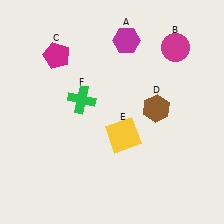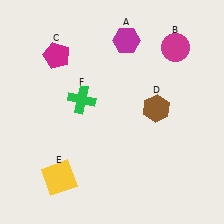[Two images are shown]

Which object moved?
The yellow square (E) moved left.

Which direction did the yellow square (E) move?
The yellow square (E) moved left.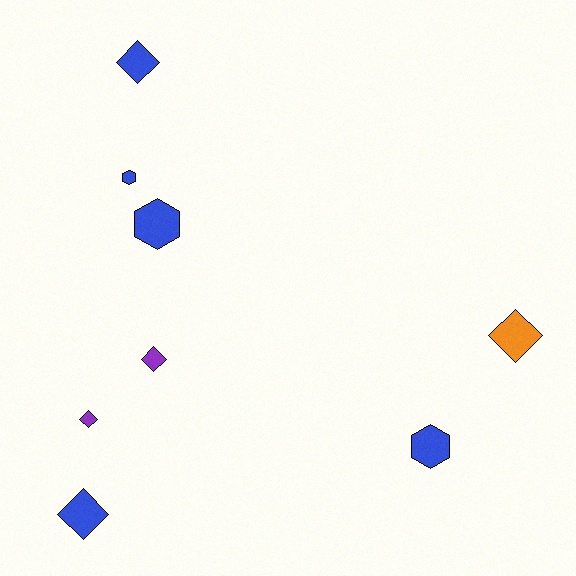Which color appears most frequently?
Blue, with 5 objects.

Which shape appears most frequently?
Diamond, with 5 objects.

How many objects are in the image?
There are 8 objects.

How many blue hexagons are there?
There are 3 blue hexagons.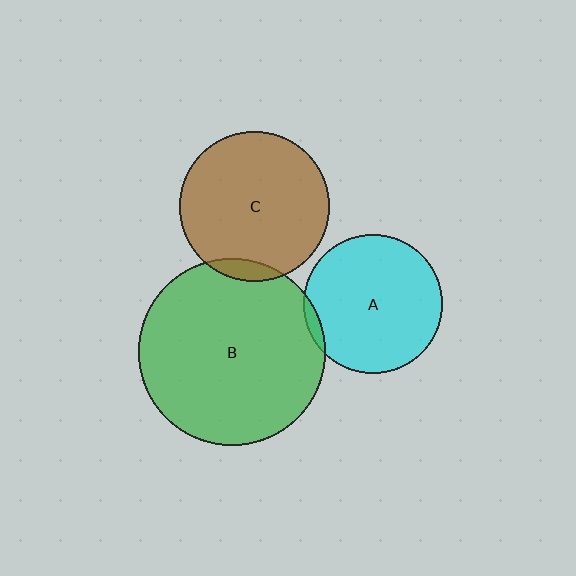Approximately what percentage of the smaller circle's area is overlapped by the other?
Approximately 5%.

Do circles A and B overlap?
Yes.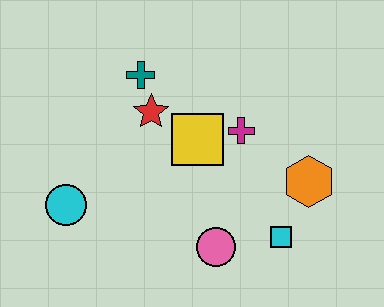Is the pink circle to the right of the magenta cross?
No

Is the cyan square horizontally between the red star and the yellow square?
No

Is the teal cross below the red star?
No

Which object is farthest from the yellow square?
The cyan circle is farthest from the yellow square.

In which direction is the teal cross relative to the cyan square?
The teal cross is above the cyan square.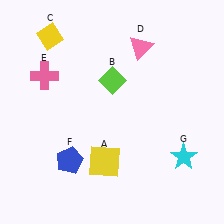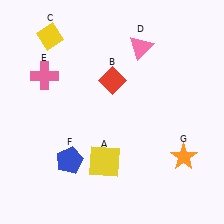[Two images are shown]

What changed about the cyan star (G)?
In Image 1, G is cyan. In Image 2, it changed to orange.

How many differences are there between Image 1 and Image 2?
There are 2 differences between the two images.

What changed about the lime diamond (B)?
In Image 1, B is lime. In Image 2, it changed to red.